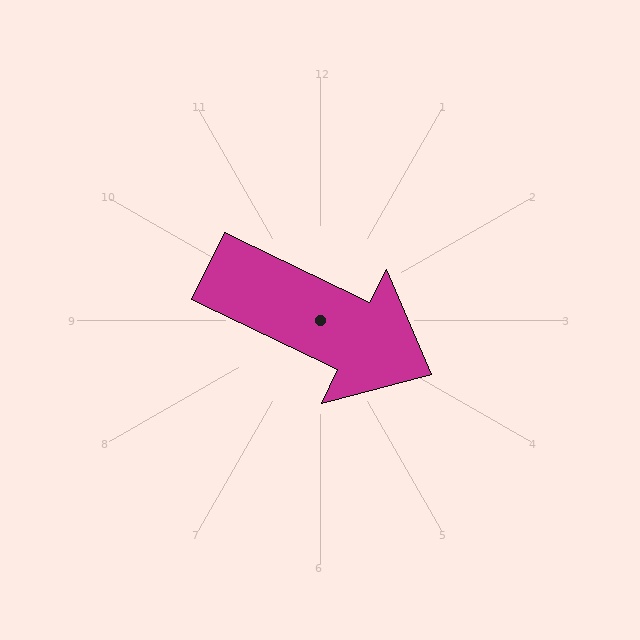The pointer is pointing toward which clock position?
Roughly 4 o'clock.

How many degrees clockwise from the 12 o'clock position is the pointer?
Approximately 116 degrees.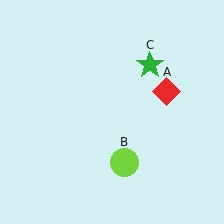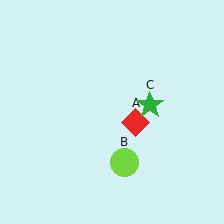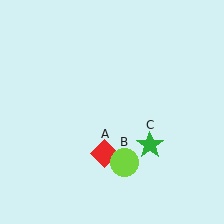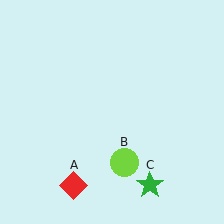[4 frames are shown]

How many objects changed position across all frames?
2 objects changed position: red diamond (object A), green star (object C).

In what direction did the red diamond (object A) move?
The red diamond (object A) moved down and to the left.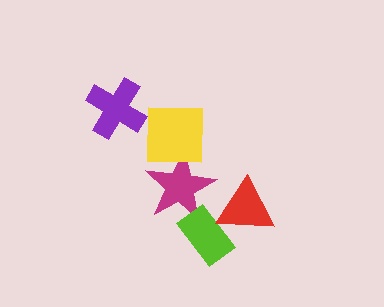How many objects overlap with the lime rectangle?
2 objects overlap with the lime rectangle.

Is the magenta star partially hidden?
Yes, it is partially covered by another shape.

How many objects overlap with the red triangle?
1 object overlaps with the red triangle.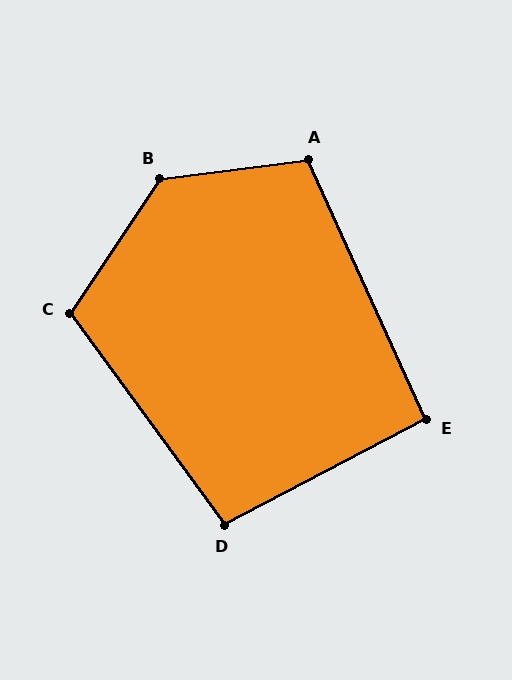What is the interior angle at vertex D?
Approximately 98 degrees (obtuse).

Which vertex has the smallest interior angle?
E, at approximately 93 degrees.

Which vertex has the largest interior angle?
B, at approximately 131 degrees.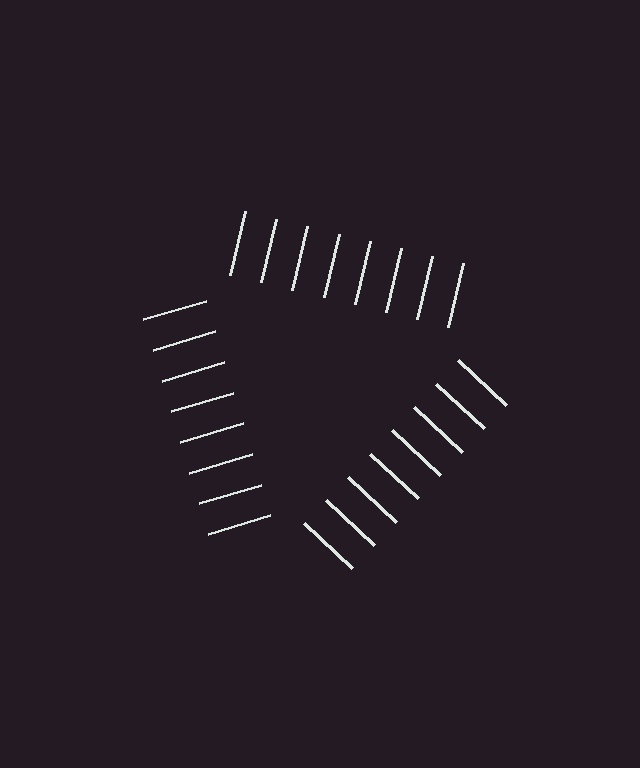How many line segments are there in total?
24 — 8 along each of the 3 edges.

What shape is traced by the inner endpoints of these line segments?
An illusory triangle — the line segments terminate on its edges but no continuous stroke is drawn.